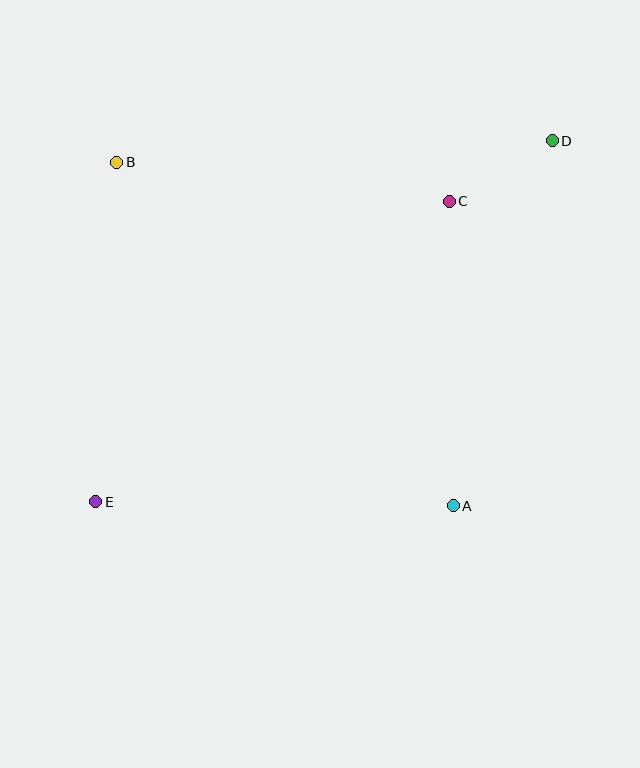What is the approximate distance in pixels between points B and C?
The distance between B and C is approximately 334 pixels.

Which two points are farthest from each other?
Points D and E are farthest from each other.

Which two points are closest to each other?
Points C and D are closest to each other.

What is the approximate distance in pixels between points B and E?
The distance between B and E is approximately 340 pixels.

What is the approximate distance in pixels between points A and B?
The distance between A and B is approximately 480 pixels.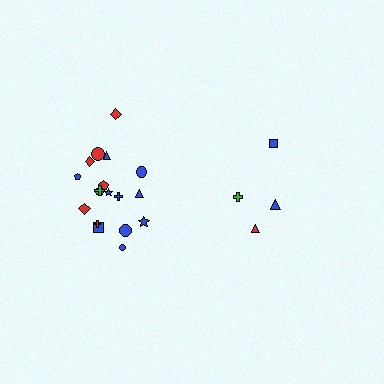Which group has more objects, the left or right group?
The left group.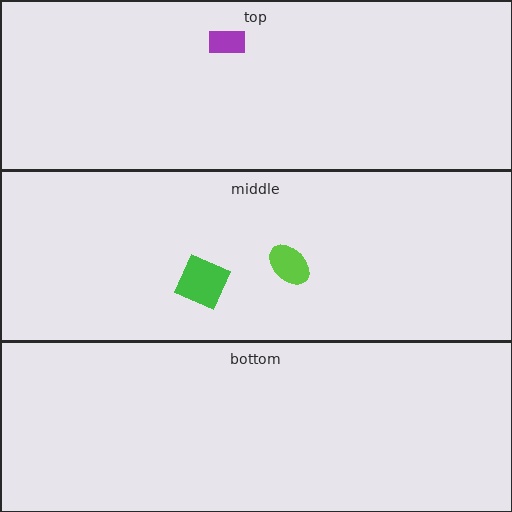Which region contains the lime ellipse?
The middle region.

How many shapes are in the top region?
1.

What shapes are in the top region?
The purple rectangle.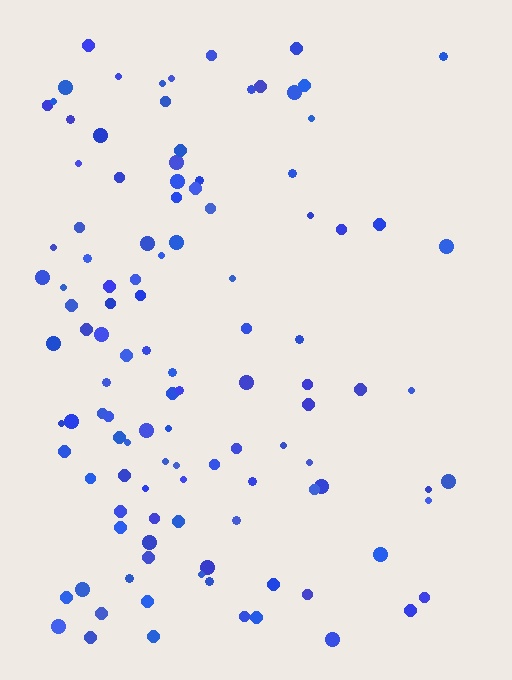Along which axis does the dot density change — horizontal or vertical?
Horizontal.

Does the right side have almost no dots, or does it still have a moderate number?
Still a moderate number, just noticeably fewer than the left.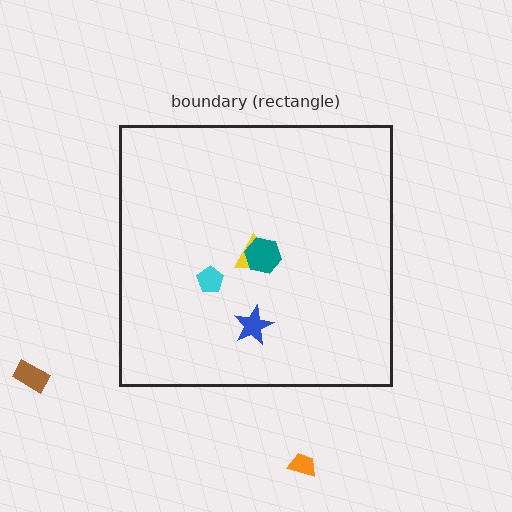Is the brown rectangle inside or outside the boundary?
Outside.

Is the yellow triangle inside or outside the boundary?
Inside.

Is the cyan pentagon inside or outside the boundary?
Inside.